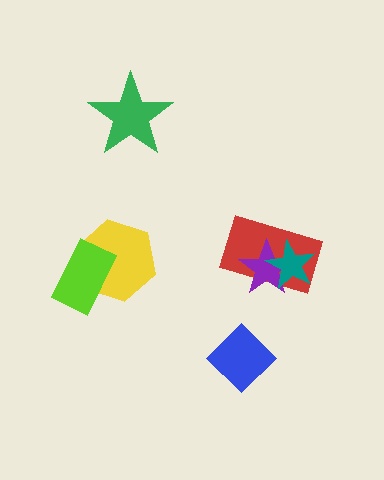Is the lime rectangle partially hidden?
No, no other shape covers it.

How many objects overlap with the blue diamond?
0 objects overlap with the blue diamond.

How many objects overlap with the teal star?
2 objects overlap with the teal star.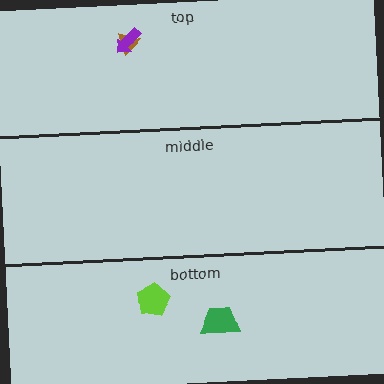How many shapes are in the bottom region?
2.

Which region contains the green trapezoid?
The bottom region.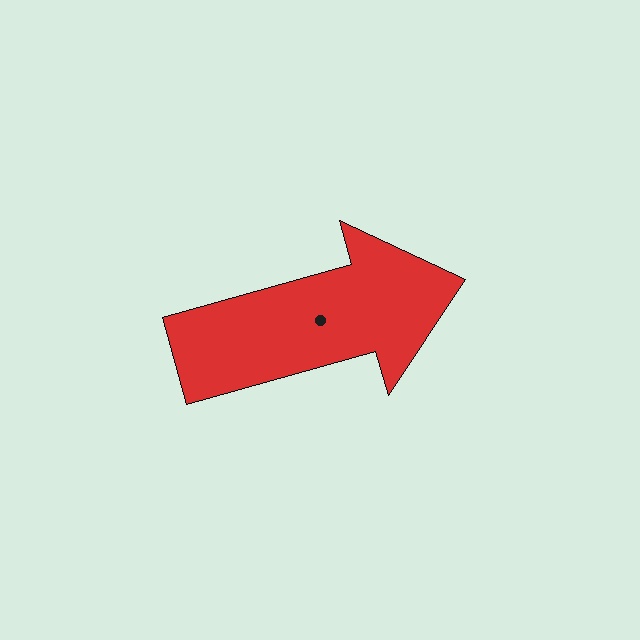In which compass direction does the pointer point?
East.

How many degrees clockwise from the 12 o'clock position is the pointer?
Approximately 74 degrees.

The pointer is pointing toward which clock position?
Roughly 2 o'clock.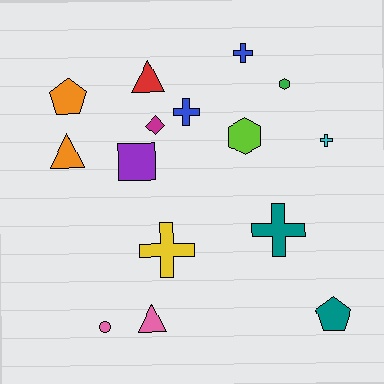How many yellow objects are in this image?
There is 1 yellow object.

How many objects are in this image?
There are 15 objects.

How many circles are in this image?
There is 1 circle.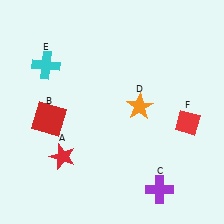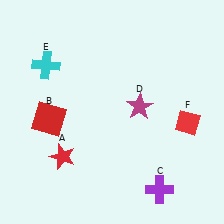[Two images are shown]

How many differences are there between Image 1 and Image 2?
There is 1 difference between the two images.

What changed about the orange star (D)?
In Image 1, D is orange. In Image 2, it changed to magenta.